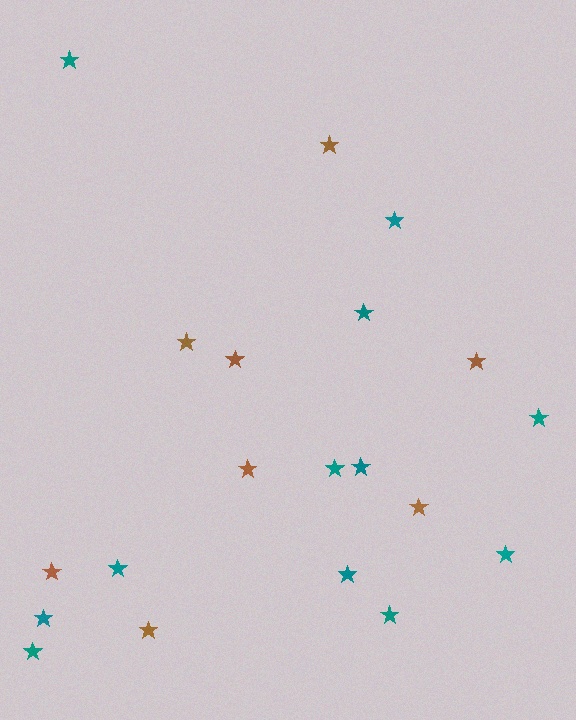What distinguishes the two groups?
There are 2 groups: one group of brown stars (8) and one group of teal stars (12).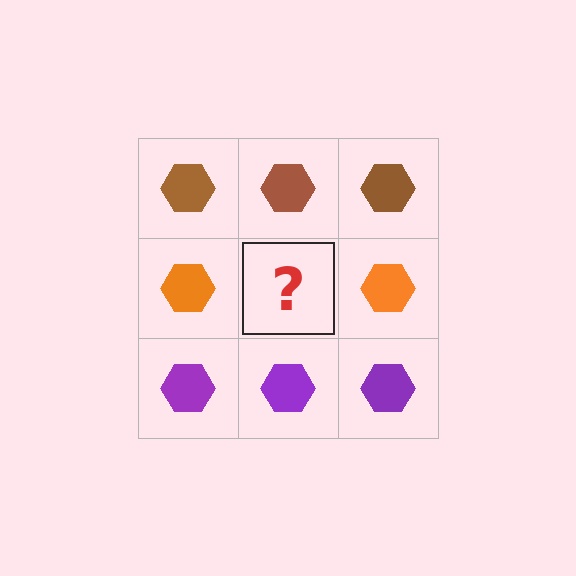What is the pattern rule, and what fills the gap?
The rule is that each row has a consistent color. The gap should be filled with an orange hexagon.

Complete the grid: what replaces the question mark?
The question mark should be replaced with an orange hexagon.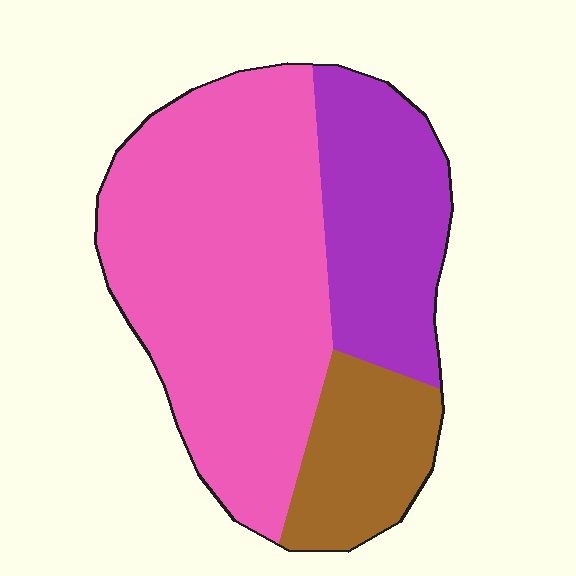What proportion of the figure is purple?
Purple takes up about one quarter (1/4) of the figure.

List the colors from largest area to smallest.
From largest to smallest: pink, purple, brown.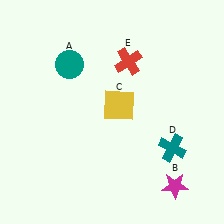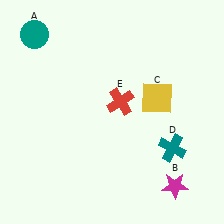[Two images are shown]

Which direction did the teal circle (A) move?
The teal circle (A) moved left.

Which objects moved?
The objects that moved are: the teal circle (A), the yellow square (C), the red cross (E).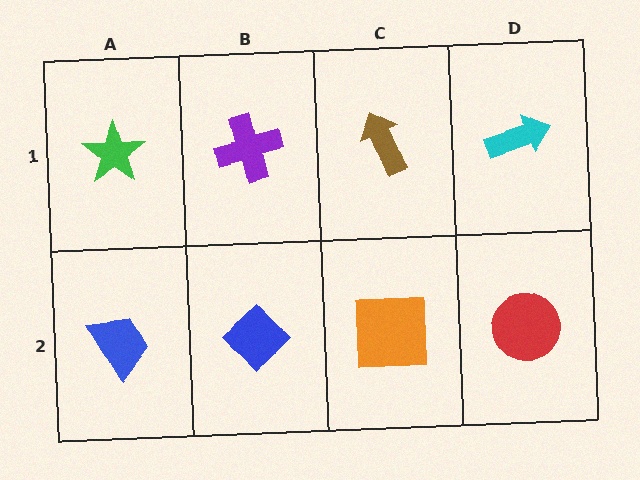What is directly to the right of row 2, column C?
A red circle.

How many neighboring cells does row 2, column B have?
3.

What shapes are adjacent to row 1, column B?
A blue diamond (row 2, column B), a green star (row 1, column A), a brown arrow (row 1, column C).